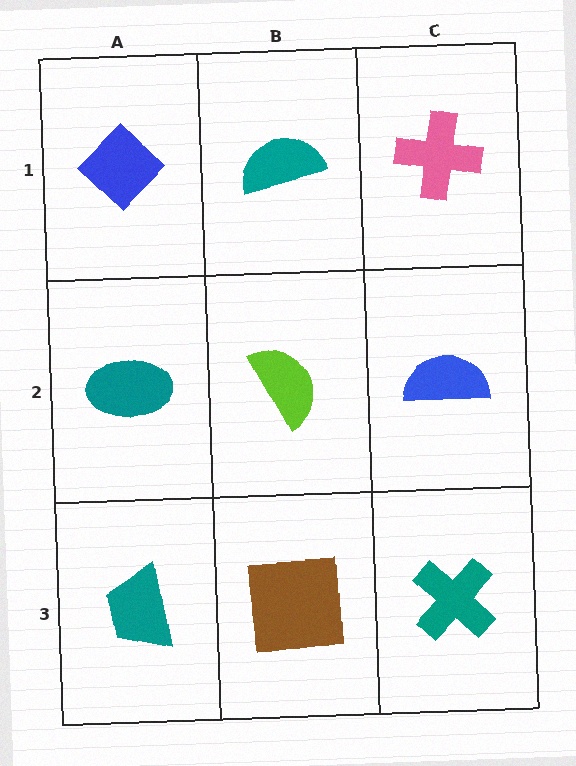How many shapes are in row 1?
3 shapes.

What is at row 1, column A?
A blue diamond.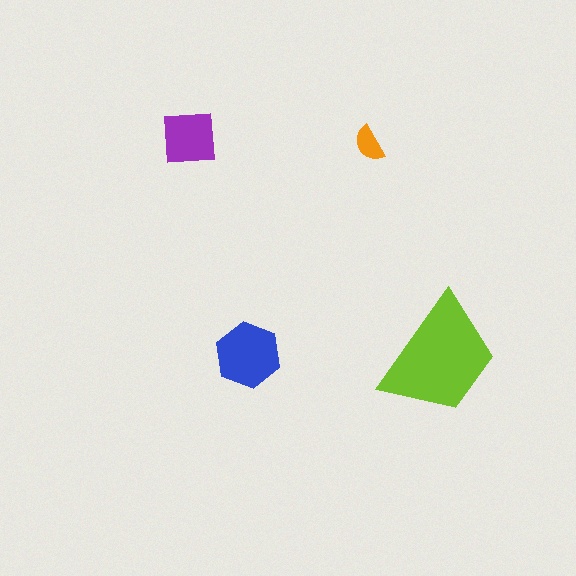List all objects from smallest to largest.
The orange semicircle, the purple square, the blue hexagon, the lime trapezoid.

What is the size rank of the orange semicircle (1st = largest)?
4th.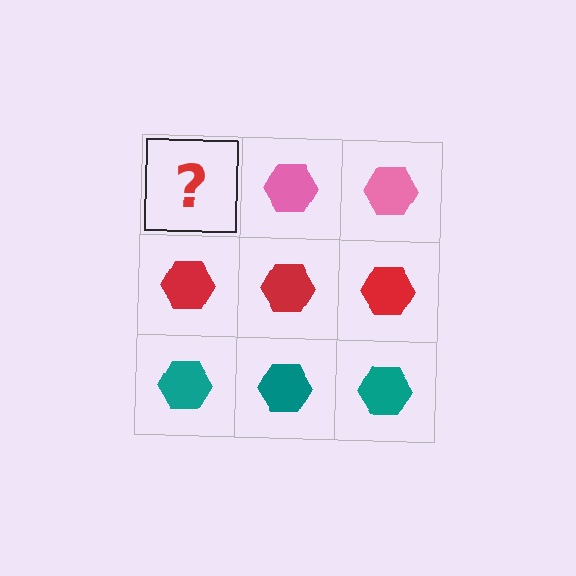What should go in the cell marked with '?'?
The missing cell should contain a pink hexagon.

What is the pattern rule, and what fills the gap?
The rule is that each row has a consistent color. The gap should be filled with a pink hexagon.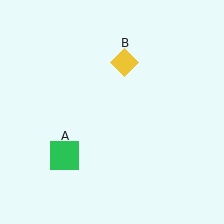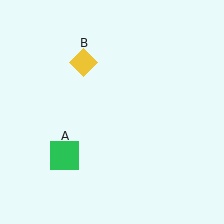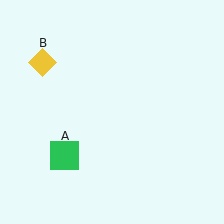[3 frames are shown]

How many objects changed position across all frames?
1 object changed position: yellow diamond (object B).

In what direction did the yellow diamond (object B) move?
The yellow diamond (object B) moved left.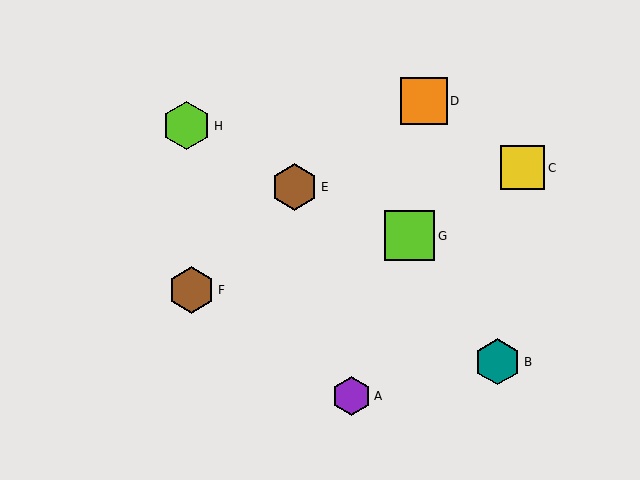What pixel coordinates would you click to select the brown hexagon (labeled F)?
Click at (192, 290) to select the brown hexagon F.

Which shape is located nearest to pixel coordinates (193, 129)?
The lime hexagon (labeled H) at (187, 126) is nearest to that location.